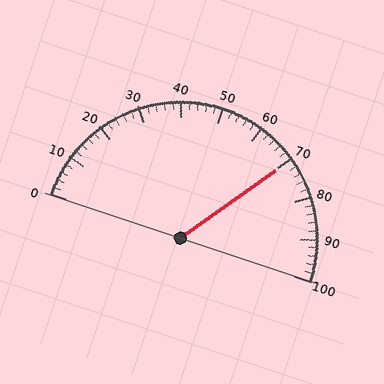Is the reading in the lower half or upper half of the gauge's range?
The reading is in the upper half of the range (0 to 100).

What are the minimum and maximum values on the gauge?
The gauge ranges from 0 to 100.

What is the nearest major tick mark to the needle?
The nearest major tick mark is 70.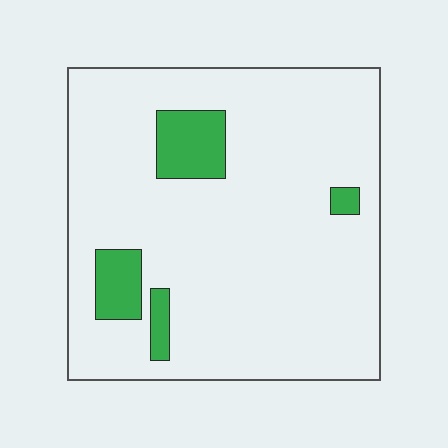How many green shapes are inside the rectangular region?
4.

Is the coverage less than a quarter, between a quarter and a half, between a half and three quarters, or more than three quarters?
Less than a quarter.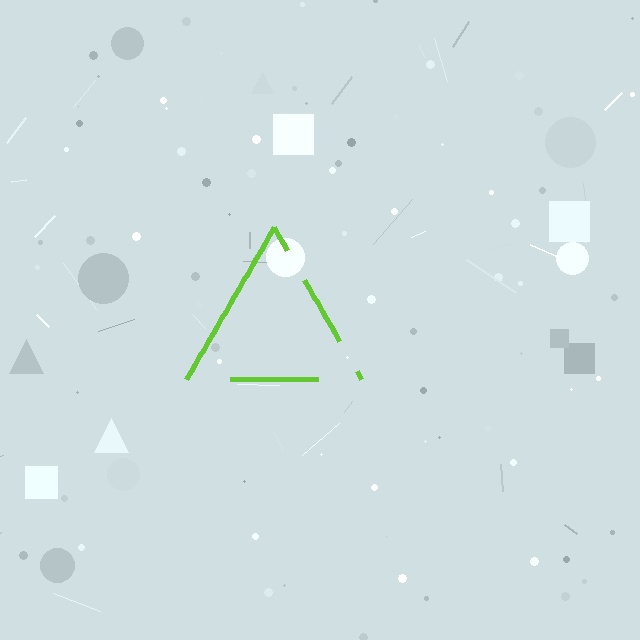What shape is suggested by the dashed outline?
The dashed outline suggests a triangle.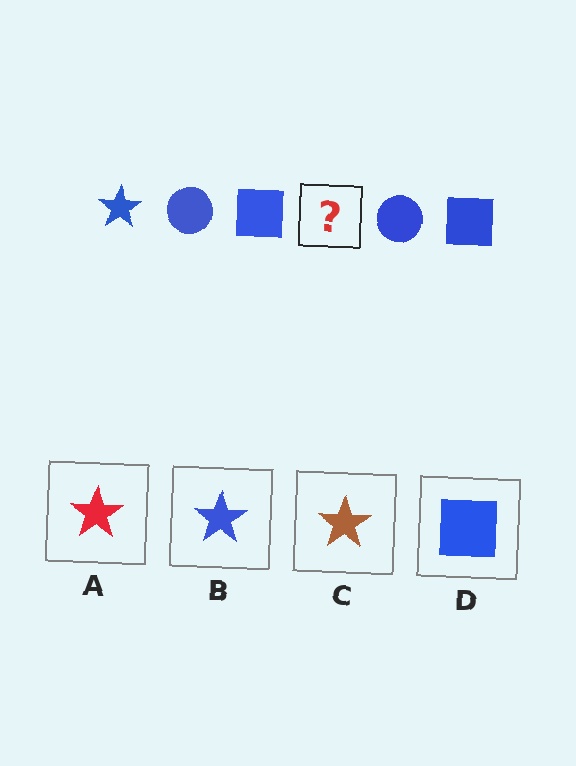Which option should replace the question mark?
Option B.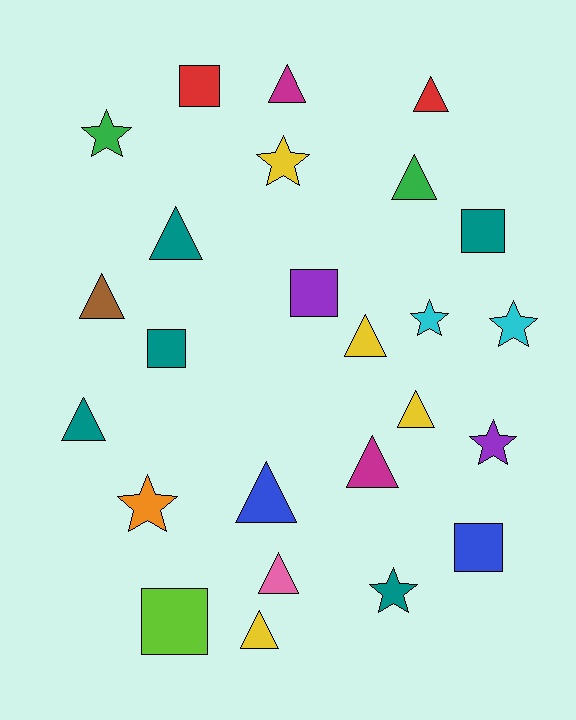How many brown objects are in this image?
There is 1 brown object.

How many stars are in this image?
There are 7 stars.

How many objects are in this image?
There are 25 objects.